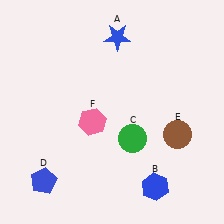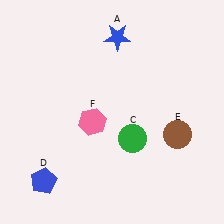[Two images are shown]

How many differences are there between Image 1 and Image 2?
There is 1 difference between the two images.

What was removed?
The blue hexagon (B) was removed in Image 2.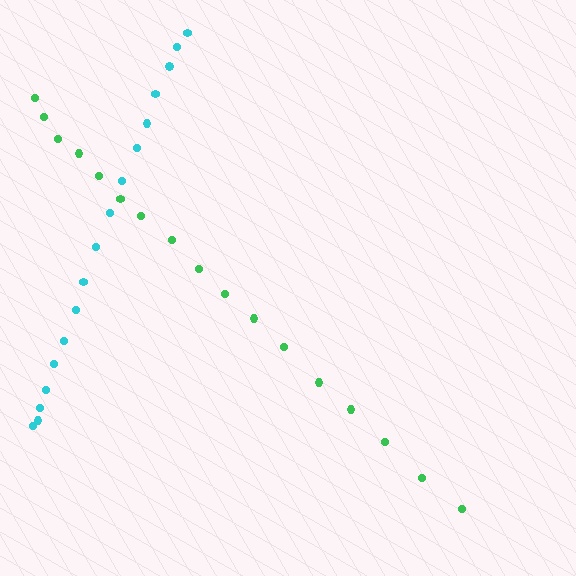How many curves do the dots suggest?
There are 2 distinct paths.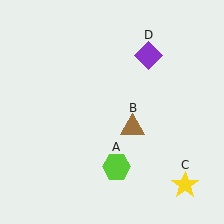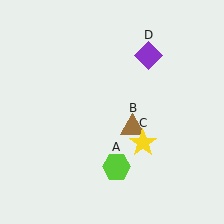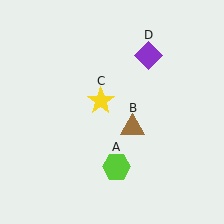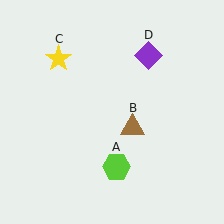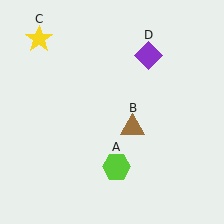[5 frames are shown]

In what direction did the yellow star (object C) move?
The yellow star (object C) moved up and to the left.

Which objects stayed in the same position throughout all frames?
Lime hexagon (object A) and brown triangle (object B) and purple diamond (object D) remained stationary.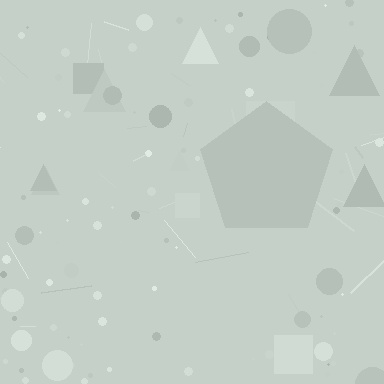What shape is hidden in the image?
A pentagon is hidden in the image.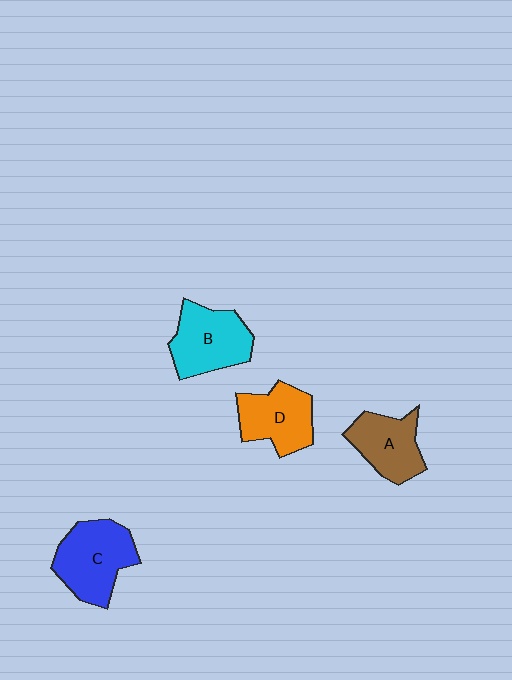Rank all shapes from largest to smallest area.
From largest to smallest: C (blue), B (cyan), D (orange), A (brown).